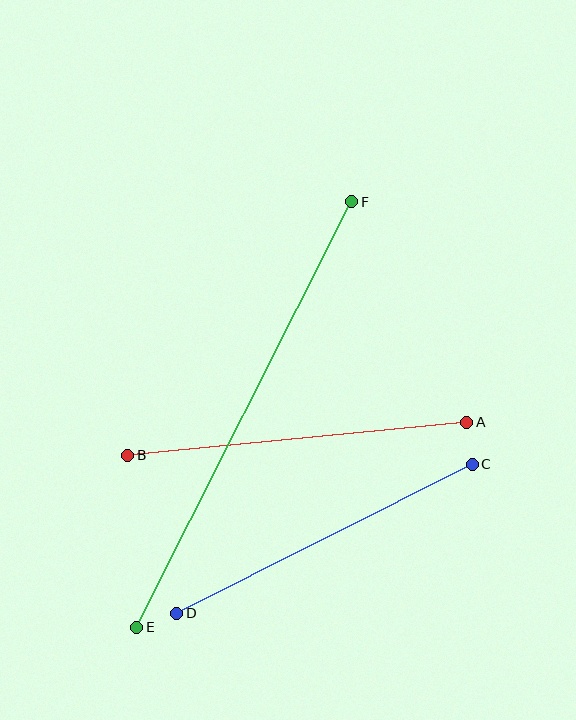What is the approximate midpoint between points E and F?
The midpoint is at approximately (244, 415) pixels.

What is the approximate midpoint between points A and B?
The midpoint is at approximately (297, 439) pixels.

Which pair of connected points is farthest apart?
Points E and F are farthest apart.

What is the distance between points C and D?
The distance is approximately 331 pixels.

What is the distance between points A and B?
The distance is approximately 341 pixels.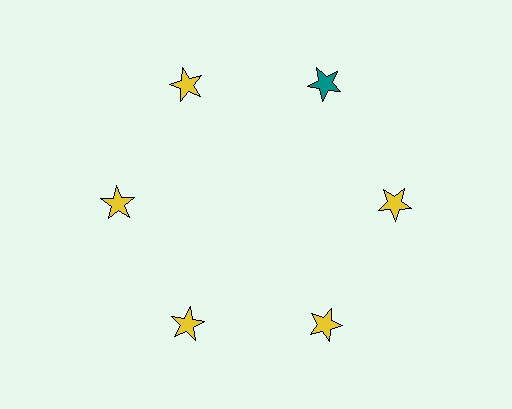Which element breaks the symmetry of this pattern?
The teal star at roughly the 1 o'clock position breaks the symmetry. All other shapes are yellow stars.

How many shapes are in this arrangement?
There are 6 shapes arranged in a ring pattern.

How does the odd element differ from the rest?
It has a different color: teal instead of yellow.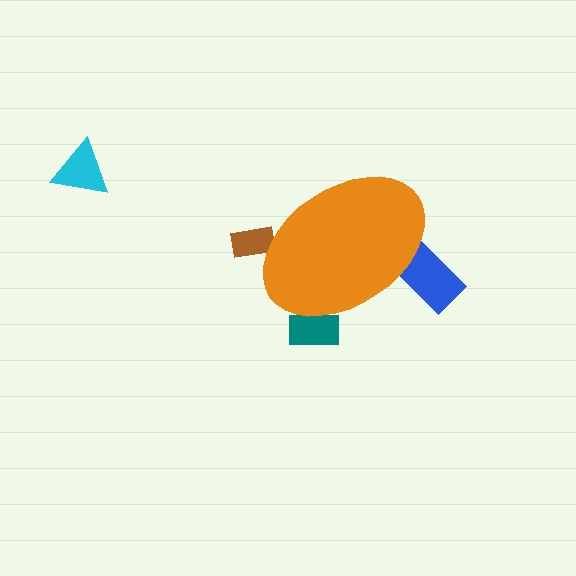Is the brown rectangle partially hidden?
Yes, the brown rectangle is partially hidden behind the orange ellipse.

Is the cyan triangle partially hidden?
No, the cyan triangle is fully visible.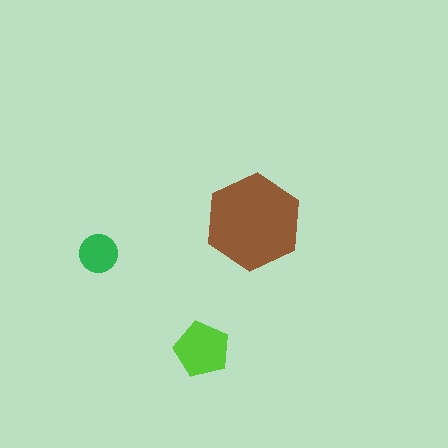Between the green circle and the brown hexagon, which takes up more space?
The brown hexagon.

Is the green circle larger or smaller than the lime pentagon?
Smaller.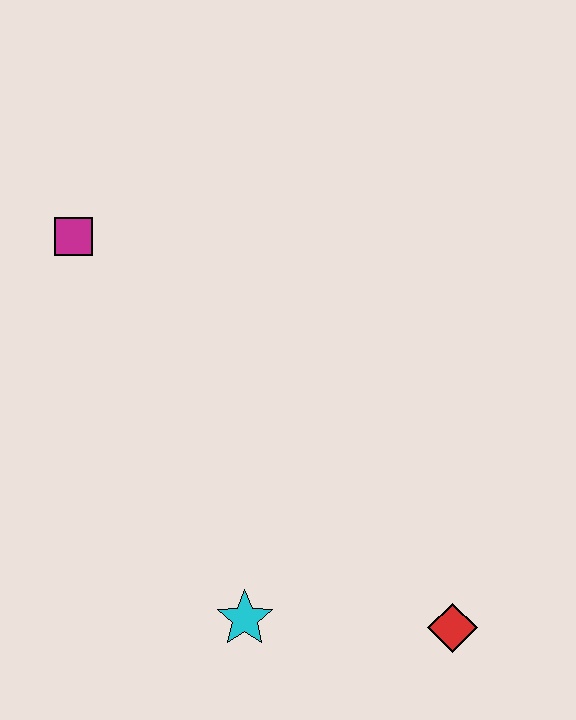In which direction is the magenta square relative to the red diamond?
The magenta square is above the red diamond.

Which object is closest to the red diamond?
The cyan star is closest to the red diamond.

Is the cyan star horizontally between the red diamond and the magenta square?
Yes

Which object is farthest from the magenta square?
The red diamond is farthest from the magenta square.